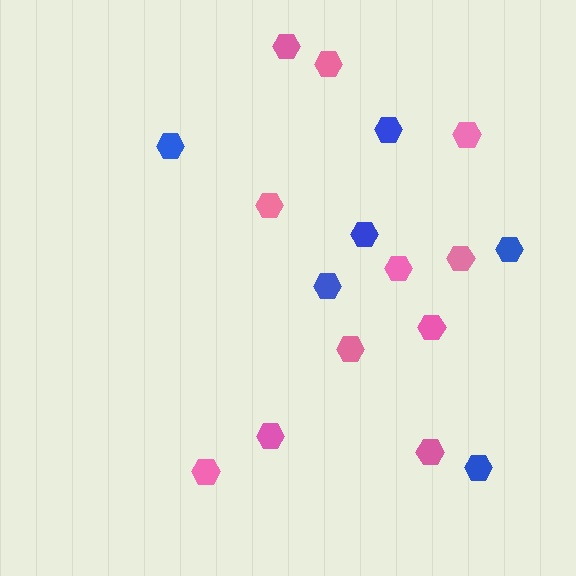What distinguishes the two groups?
There are 2 groups: one group of pink hexagons (11) and one group of blue hexagons (6).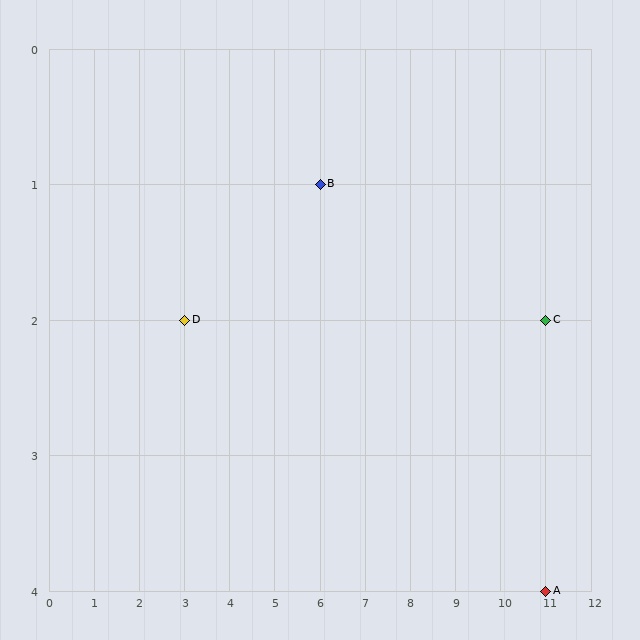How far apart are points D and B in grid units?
Points D and B are 3 columns and 1 row apart (about 3.2 grid units diagonally).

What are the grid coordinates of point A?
Point A is at grid coordinates (11, 4).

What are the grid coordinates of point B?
Point B is at grid coordinates (6, 1).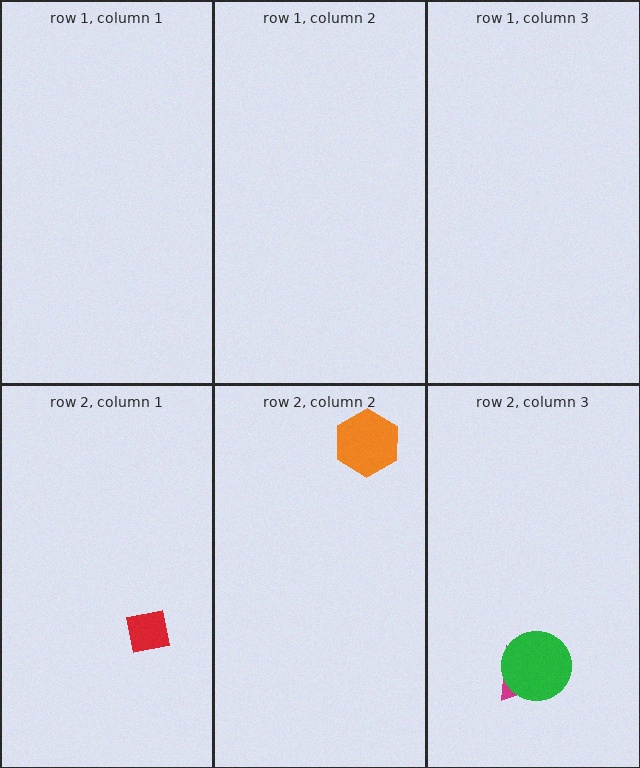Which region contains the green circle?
The row 2, column 3 region.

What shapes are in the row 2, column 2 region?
The orange hexagon.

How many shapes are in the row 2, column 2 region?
1.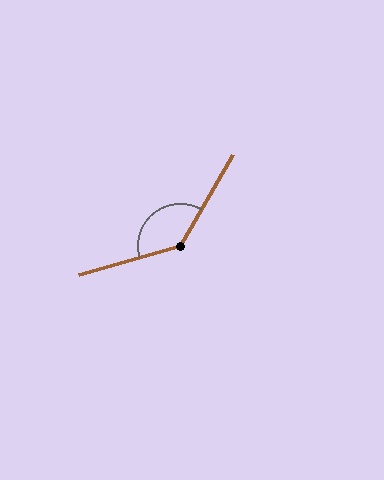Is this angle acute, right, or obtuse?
It is obtuse.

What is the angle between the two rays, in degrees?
Approximately 136 degrees.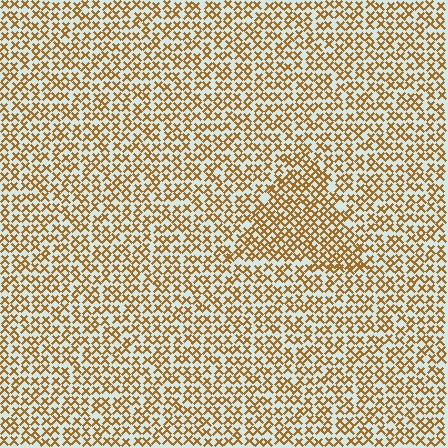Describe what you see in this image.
The image contains small brown elements arranged at two different densities. A triangle-shaped region is visible where the elements are more densely packed than the surrounding area.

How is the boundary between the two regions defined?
The boundary is defined by a change in element density (approximately 1.5x ratio). All elements are the same color, size, and shape.